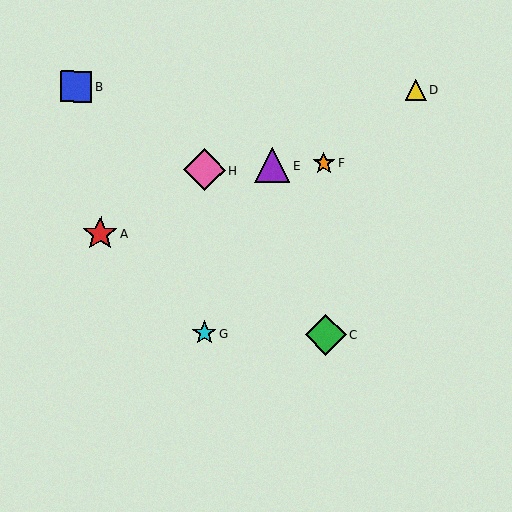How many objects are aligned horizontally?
2 objects (C, G) are aligned horizontally.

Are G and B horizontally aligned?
No, G is at y≈333 and B is at y≈86.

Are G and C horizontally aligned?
Yes, both are at y≈333.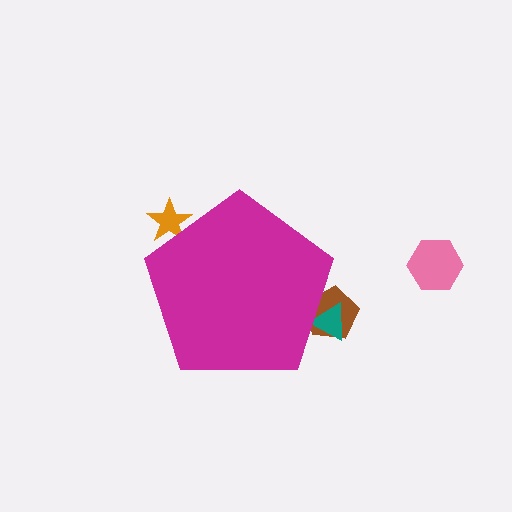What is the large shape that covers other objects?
A magenta pentagon.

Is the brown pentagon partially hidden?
Yes, the brown pentagon is partially hidden behind the magenta pentagon.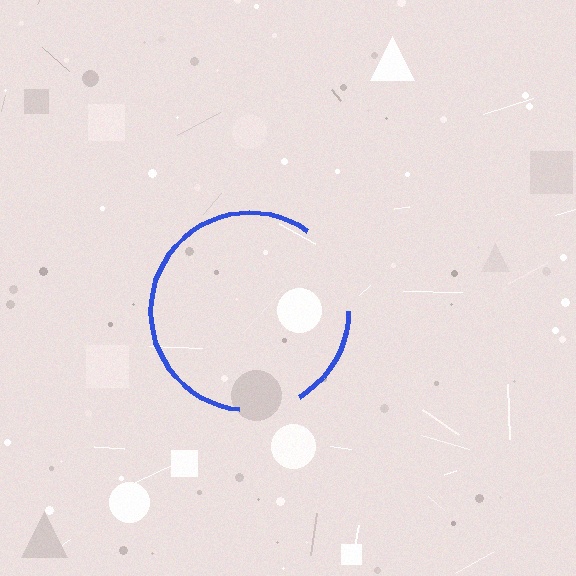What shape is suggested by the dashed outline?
The dashed outline suggests a circle.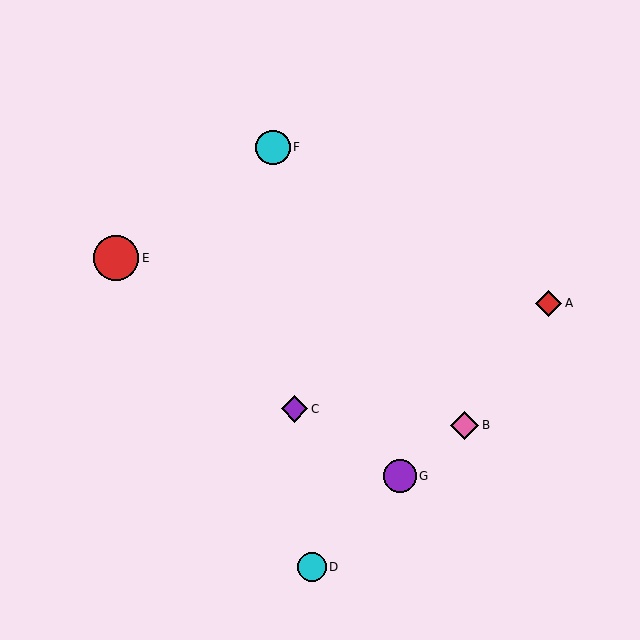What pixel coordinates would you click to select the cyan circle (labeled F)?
Click at (273, 147) to select the cyan circle F.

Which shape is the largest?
The red circle (labeled E) is the largest.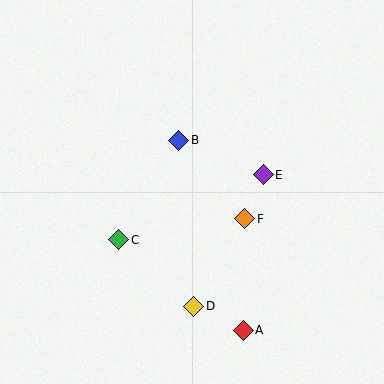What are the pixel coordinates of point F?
Point F is at (245, 219).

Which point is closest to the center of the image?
Point B at (179, 140) is closest to the center.